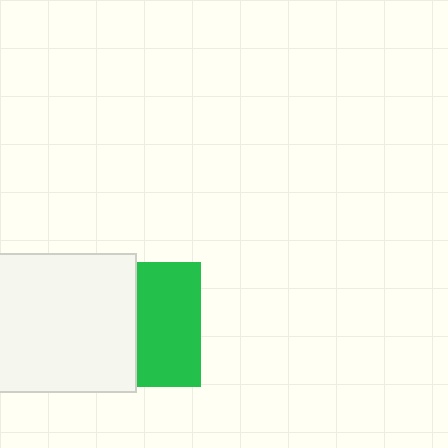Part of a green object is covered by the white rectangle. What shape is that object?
It is a square.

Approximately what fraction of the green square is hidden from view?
Roughly 48% of the green square is hidden behind the white rectangle.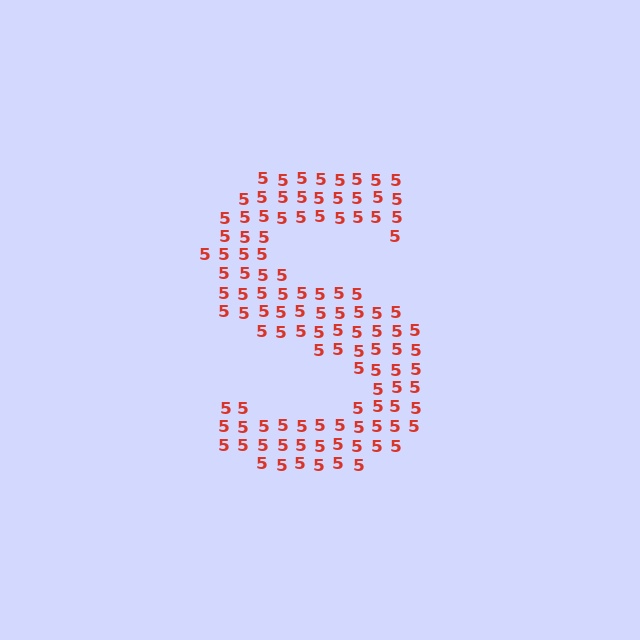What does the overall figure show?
The overall figure shows the letter S.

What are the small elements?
The small elements are digit 5's.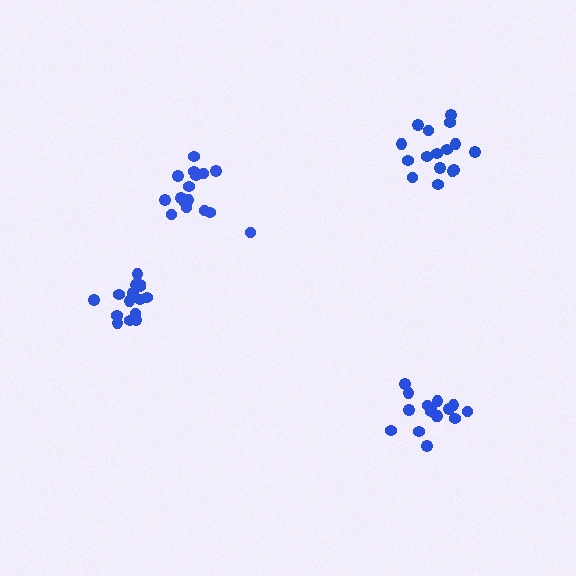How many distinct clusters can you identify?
There are 4 distinct clusters.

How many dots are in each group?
Group 1: 16 dots, Group 2: 16 dots, Group 3: 16 dots, Group 4: 15 dots (63 total).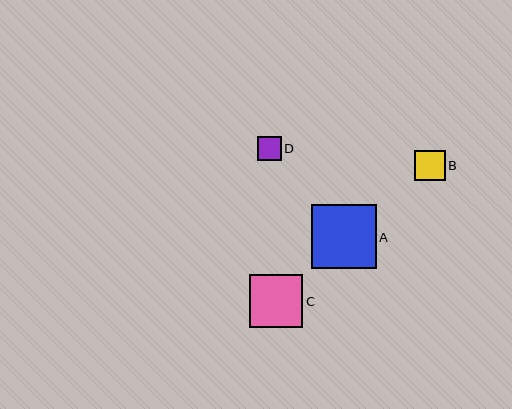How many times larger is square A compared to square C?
Square A is approximately 1.2 times the size of square C.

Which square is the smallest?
Square D is the smallest with a size of approximately 24 pixels.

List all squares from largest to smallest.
From largest to smallest: A, C, B, D.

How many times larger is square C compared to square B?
Square C is approximately 1.8 times the size of square B.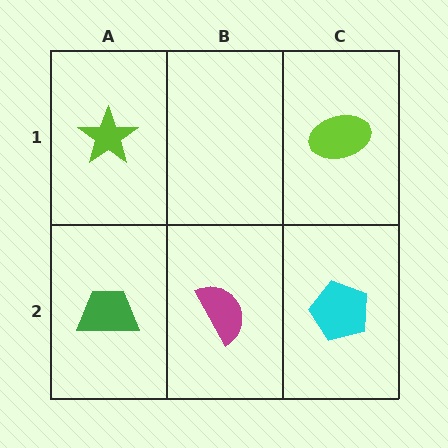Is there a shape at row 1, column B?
No, that cell is empty.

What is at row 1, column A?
A lime star.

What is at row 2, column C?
A cyan pentagon.